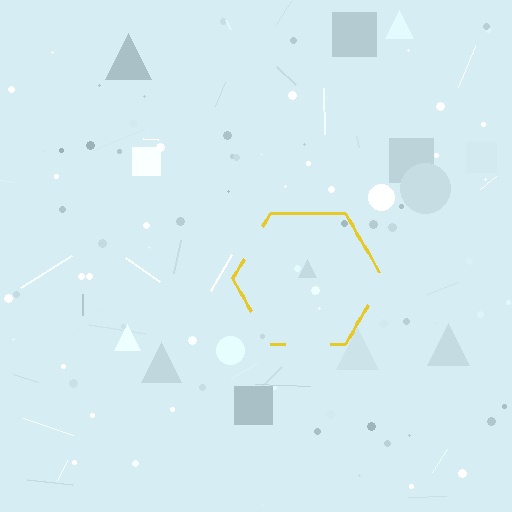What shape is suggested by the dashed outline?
The dashed outline suggests a hexagon.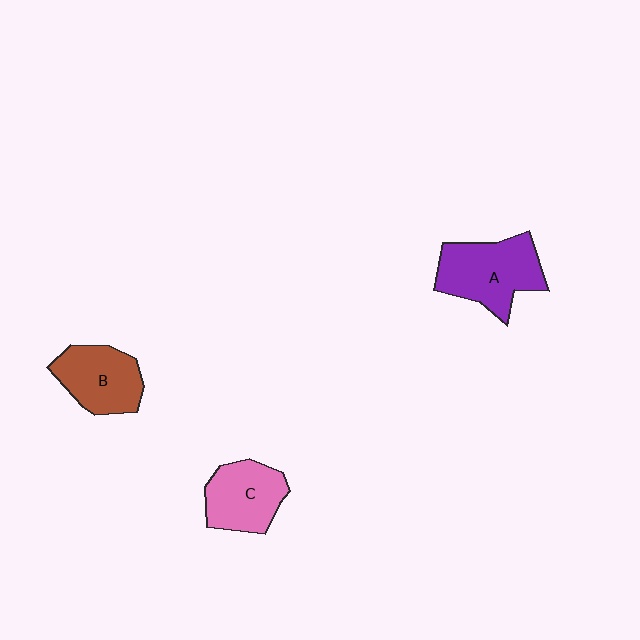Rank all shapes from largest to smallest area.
From largest to smallest: A (purple), B (brown), C (pink).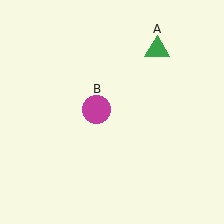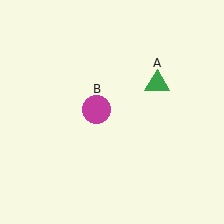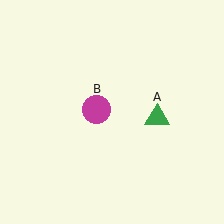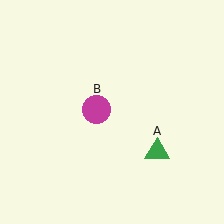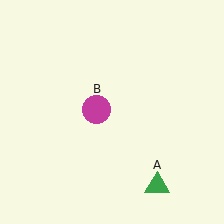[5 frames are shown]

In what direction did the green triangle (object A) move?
The green triangle (object A) moved down.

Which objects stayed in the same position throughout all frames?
Magenta circle (object B) remained stationary.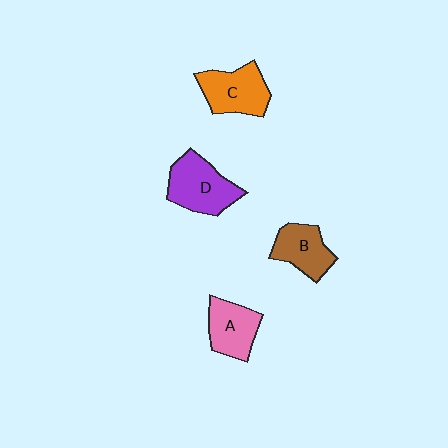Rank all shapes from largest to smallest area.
From largest to smallest: D (purple), C (orange), A (pink), B (brown).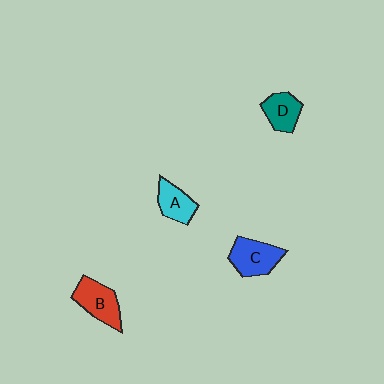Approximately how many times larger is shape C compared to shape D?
Approximately 1.3 times.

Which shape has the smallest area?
Shape D (teal).